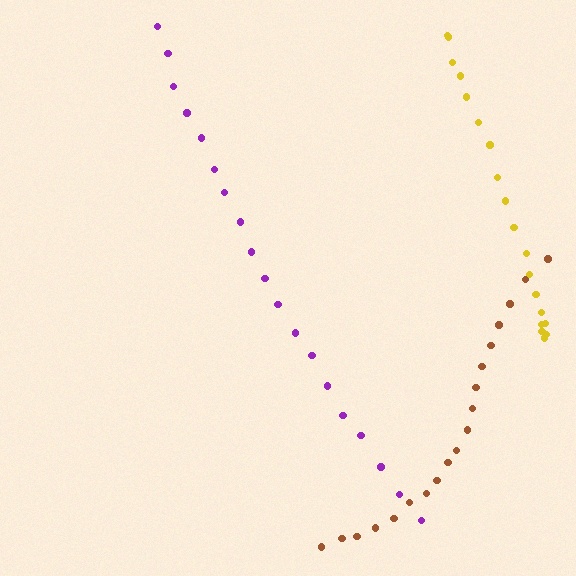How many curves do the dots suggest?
There are 3 distinct paths.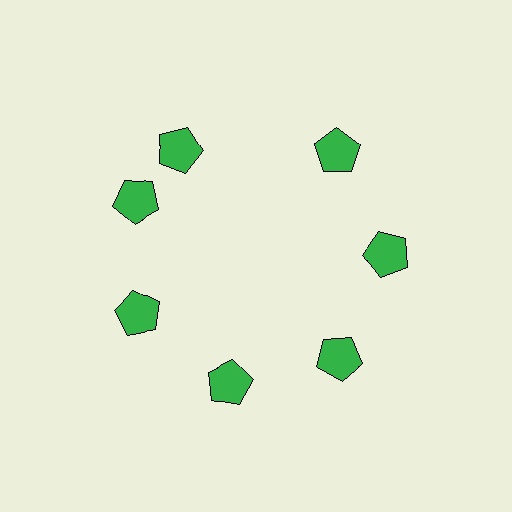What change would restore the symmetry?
The symmetry would be restored by rotating it back into even spacing with its neighbors so that all 7 pentagons sit at equal angles and equal distance from the center.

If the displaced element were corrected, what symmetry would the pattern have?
It would have 7-fold rotational symmetry — the pattern would map onto itself every 51 degrees.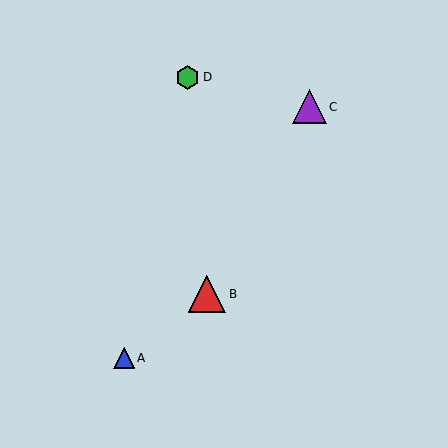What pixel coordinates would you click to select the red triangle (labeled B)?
Click at (207, 294) to select the red triangle B.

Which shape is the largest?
The red triangle (labeled B) is the largest.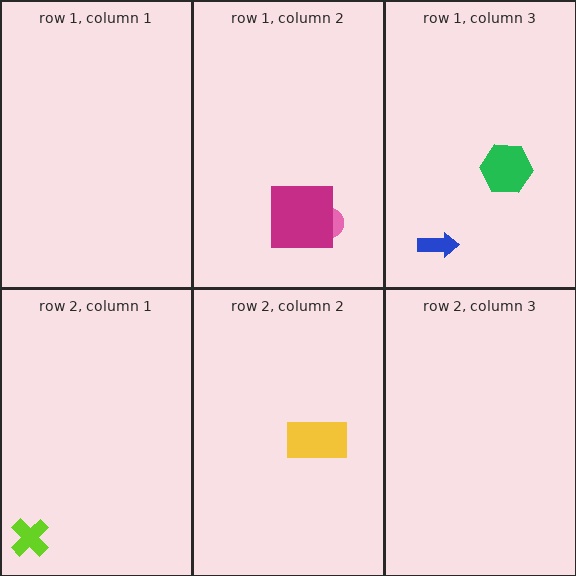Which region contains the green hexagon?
The row 1, column 3 region.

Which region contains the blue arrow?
The row 1, column 3 region.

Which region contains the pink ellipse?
The row 1, column 2 region.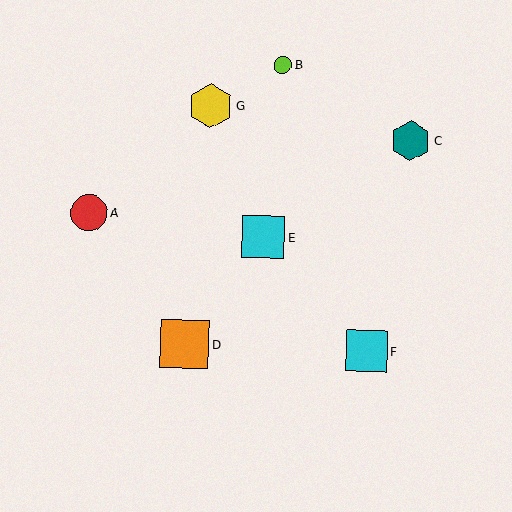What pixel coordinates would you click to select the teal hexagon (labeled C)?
Click at (411, 141) to select the teal hexagon C.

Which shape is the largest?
The orange square (labeled D) is the largest.